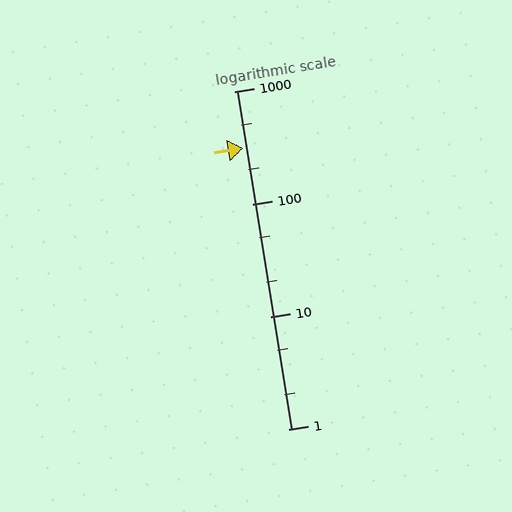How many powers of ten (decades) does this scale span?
The scale spans 3 decades, from 1 to 1000.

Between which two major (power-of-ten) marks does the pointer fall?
The pointer is between 100 and 1000.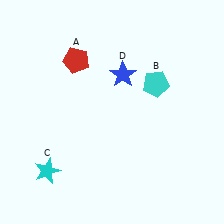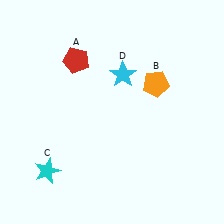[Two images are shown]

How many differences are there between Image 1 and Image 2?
There are 2 differences between the two images.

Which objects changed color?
B changed from cyan to orange. D changed from blue to cyan.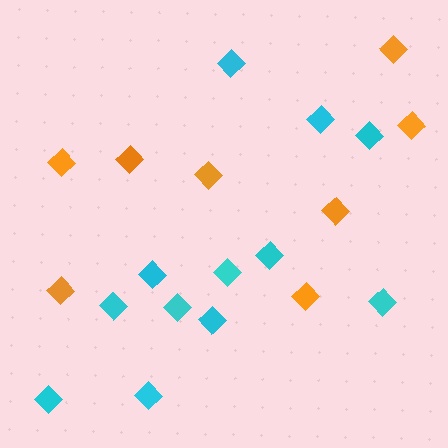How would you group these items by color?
There are 2 groups: one group of orange diamonds (8) and one group of cyan diamonds (12).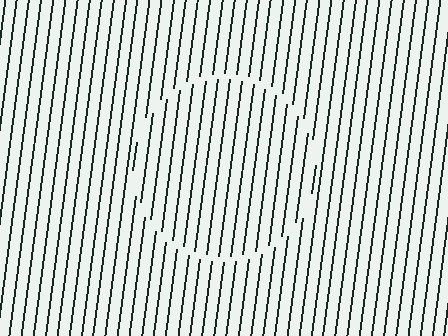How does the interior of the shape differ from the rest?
The interior of the shape contains the same grating, shifted by half a period — the contour is defined by the phase discontinuity where line-ends from the inner and outer gratings abut.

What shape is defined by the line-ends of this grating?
An illusory circle. The interior of the shape contains the same grating, shifted by half a period — the contour is defined by the phase discontinuity where line-ends from the inner and outer gratings abut.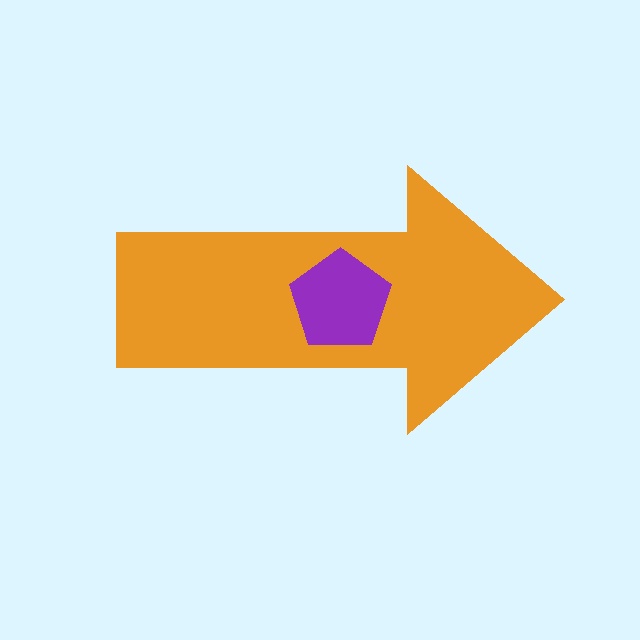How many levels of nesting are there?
2.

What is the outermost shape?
The orange arrow.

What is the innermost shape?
The purple pentagon.